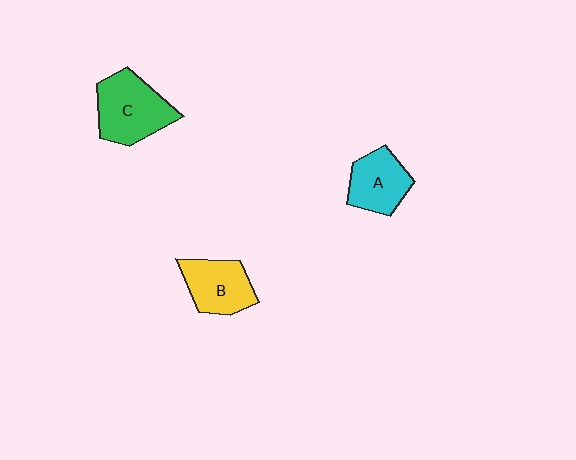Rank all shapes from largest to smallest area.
From largest to smallest: C (green), B (yellow), A (cyan).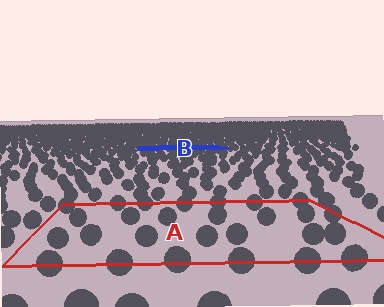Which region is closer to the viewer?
Region A is closer. The texture elements there are larger and more spread out.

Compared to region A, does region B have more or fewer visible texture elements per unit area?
Region B has more texture elements per unit area — they are packed more densely because it is farther away.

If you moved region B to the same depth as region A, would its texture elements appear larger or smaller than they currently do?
They would appear larger. At a closer depth, the same texture elements are projected at a bigger on-screen size.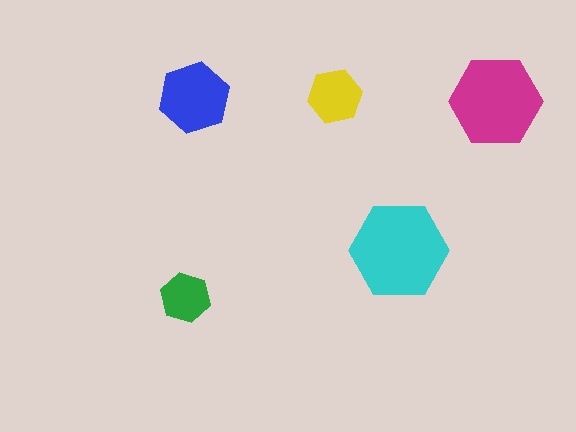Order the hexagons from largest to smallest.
the cyan one, the magenta one, the blue one, the yellow one, the green one.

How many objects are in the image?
There are 5 objects in the image.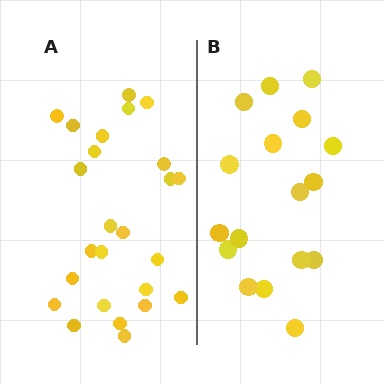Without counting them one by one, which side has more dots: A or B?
Region A (the left region) has more dots.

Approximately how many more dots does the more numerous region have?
Region A has roughly 8 or so more dots than region B.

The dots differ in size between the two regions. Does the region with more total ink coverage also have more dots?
No. Region B has more total ink coverage because its dots are larger, but region A actually contains more individual dots. Total area can be misleading — the number of items is what matters here.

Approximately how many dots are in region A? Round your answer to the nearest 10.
About 20 dots. (The exact count is 25, which rounds to 20.)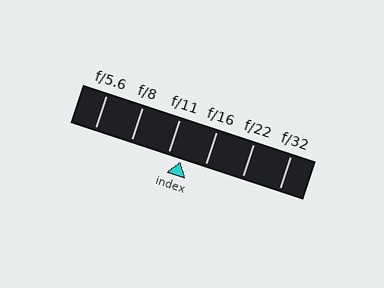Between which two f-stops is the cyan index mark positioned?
The index mark is between f/11 and f/16.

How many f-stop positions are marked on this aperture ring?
There are 6 f-stop positions marked.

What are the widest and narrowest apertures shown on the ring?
The widest aperture shown is f/5.6 and the narrowest is f/32.